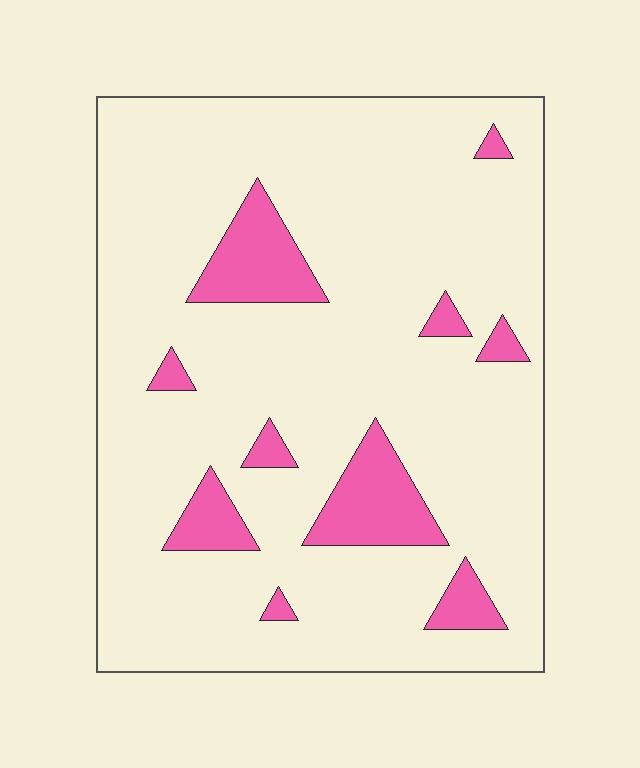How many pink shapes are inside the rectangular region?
10.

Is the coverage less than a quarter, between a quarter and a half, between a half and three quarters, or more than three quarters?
Less than a quarter.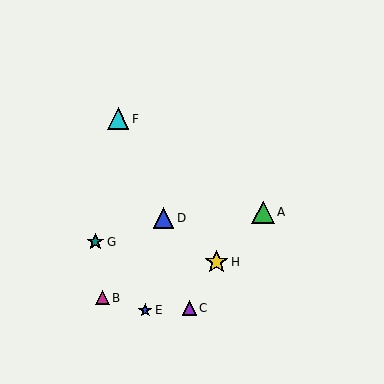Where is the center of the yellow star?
The center of the yellow star is at (216, 262).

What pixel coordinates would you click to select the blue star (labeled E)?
Click at (145, 310) to select the blue star E.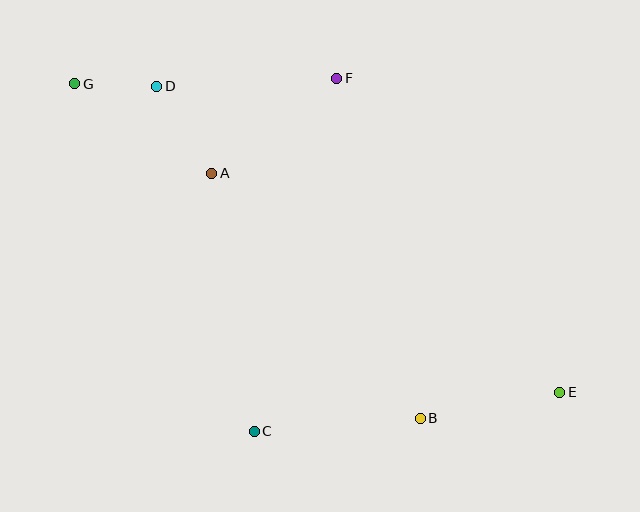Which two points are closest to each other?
Points D and G are closest to each other.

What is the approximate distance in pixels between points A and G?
The distance between A and G is approximately 164 pixels.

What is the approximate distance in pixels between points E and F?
The distance between E and F is approximately 385 pixels.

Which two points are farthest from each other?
Points E and G are farthest from each other.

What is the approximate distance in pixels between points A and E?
The distance between A and E is approximately 411 pixels.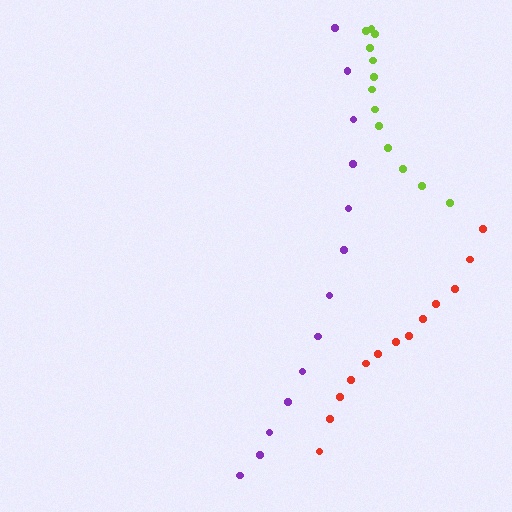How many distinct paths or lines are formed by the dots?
There are 3 distinct paths.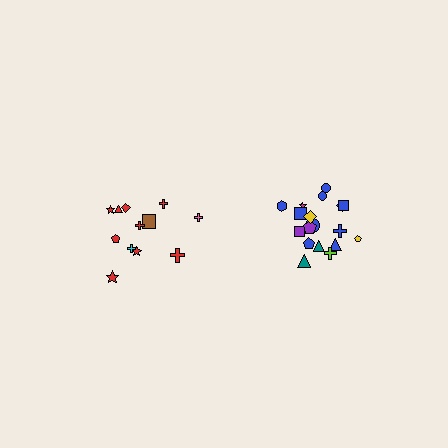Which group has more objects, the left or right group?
The right group.